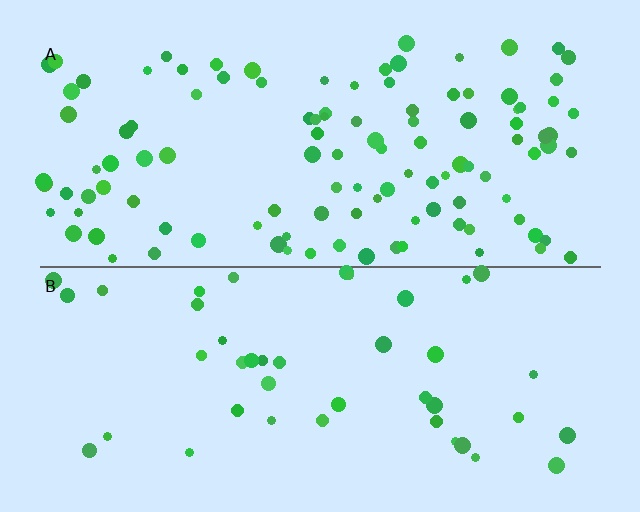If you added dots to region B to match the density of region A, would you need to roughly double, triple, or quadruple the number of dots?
Approximately triple.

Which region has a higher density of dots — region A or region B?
A (the top).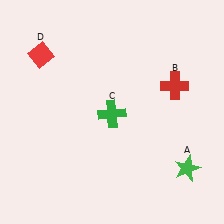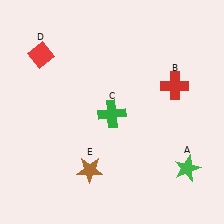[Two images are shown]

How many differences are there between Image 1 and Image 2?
There is 1 difference between the two images.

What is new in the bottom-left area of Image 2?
A brown star (E) was added in the bottom-left area of Image 2.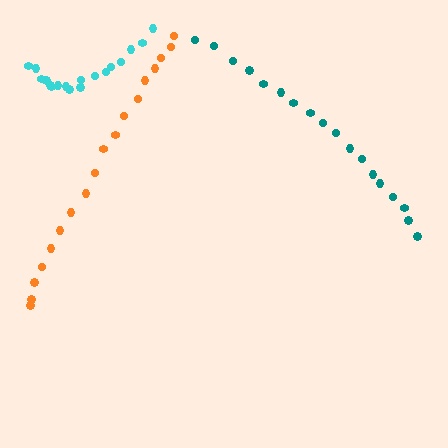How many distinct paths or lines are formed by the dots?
There are 3 distinct paths.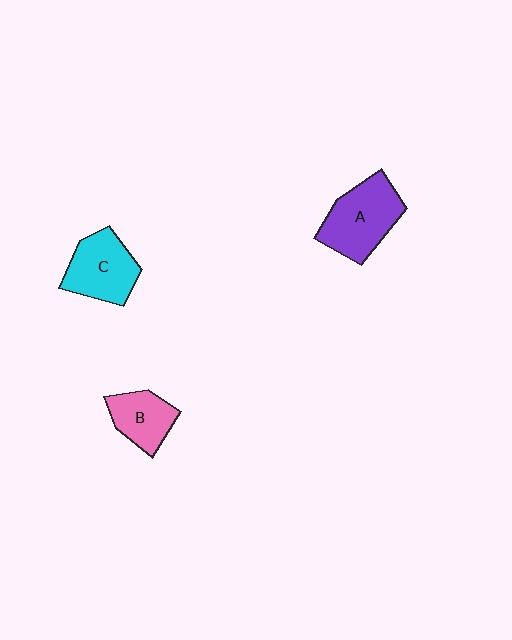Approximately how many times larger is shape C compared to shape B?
Approximately 1.3 times.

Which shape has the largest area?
Shape A (purple).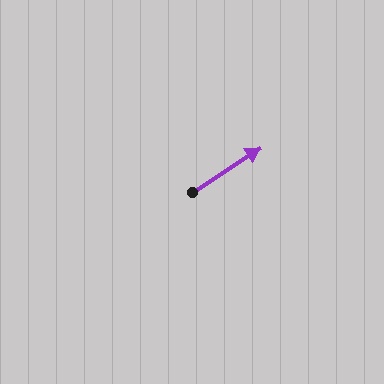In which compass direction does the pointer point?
Northeast.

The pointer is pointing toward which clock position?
Roughly 2 o'clock.